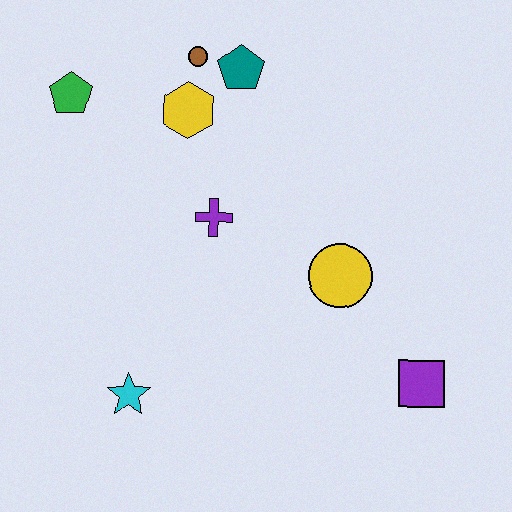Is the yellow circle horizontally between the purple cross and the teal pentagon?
No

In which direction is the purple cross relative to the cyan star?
The purple cross is above the cyan star.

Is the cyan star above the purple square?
No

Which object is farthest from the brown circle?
The purple square is farthest from the brown circle.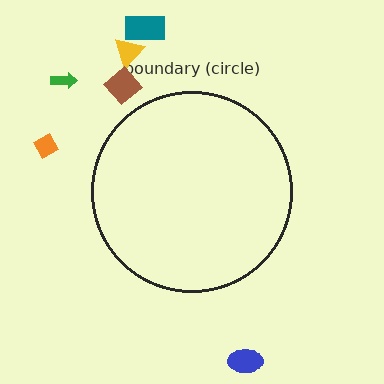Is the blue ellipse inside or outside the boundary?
Outside.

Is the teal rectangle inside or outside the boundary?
Outside.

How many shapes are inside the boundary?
0 inside, 6 outside.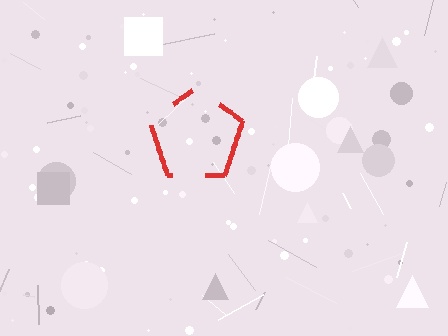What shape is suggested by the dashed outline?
The dashed outline suggests a pentagon.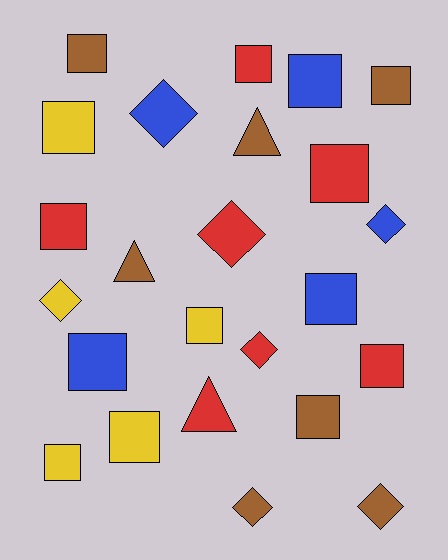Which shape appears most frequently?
Square, with 14 objects.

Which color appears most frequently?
Brown, with 7 objects.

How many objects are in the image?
There are 24 objects.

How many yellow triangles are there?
There are no yellow triangles.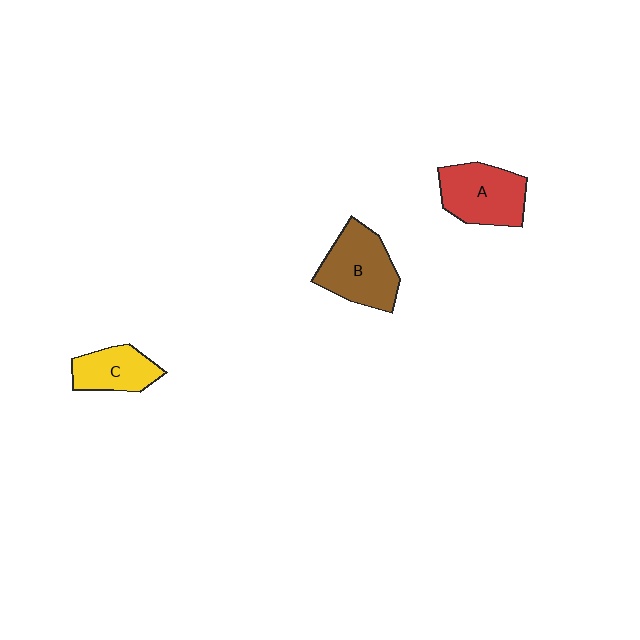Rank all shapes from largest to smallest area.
From largest to smallest: B (brown), A (red), C (yellow).